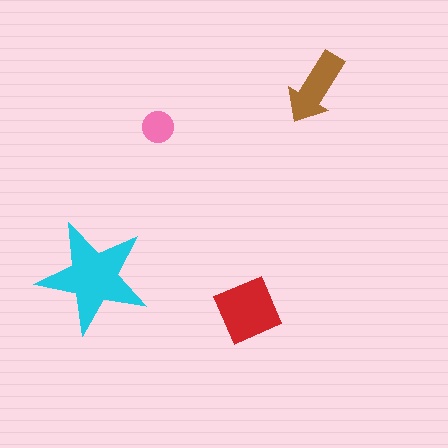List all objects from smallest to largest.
The pink circle, the brown arrow, the red square, the cyan star.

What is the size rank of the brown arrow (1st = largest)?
3rd.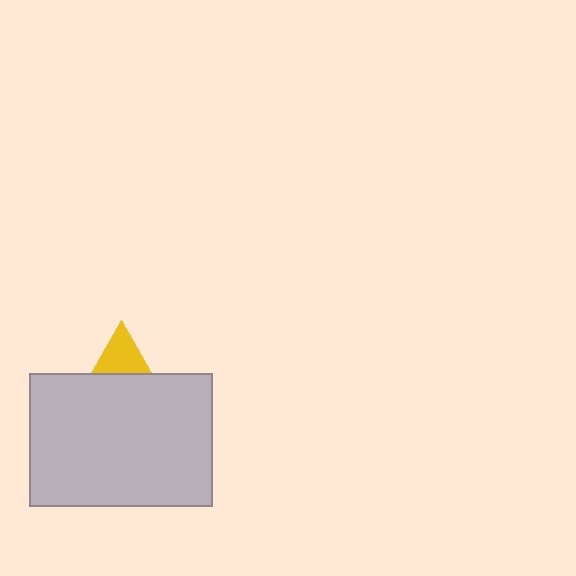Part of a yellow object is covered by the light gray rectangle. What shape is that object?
It is a triangle.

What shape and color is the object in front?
The object in front is a light gray rectangle.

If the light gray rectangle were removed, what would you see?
You would see the complete yellow triangle.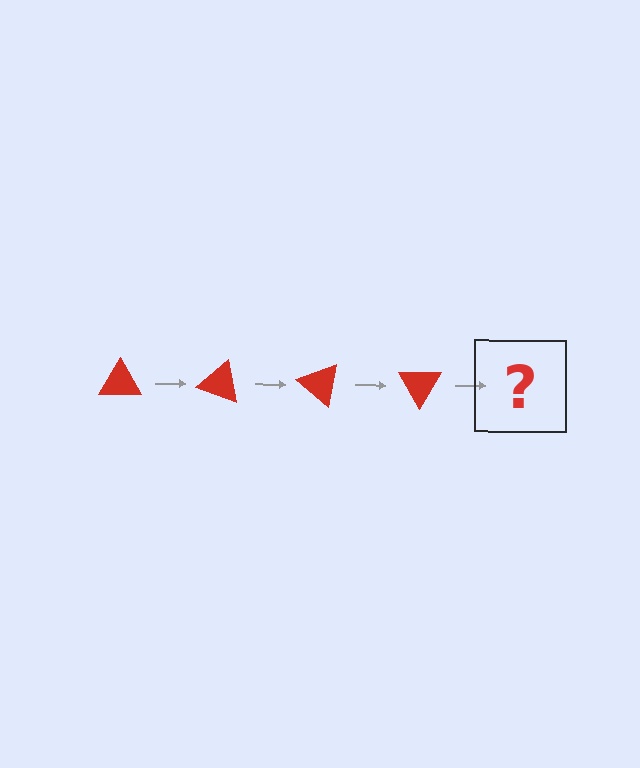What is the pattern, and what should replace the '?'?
The pattern is that the triangle rotates 20 degrees each step. The '?' should be a red triangle rotated 80 degrees.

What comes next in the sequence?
The next element should be a red triangle rotated 80 degrees.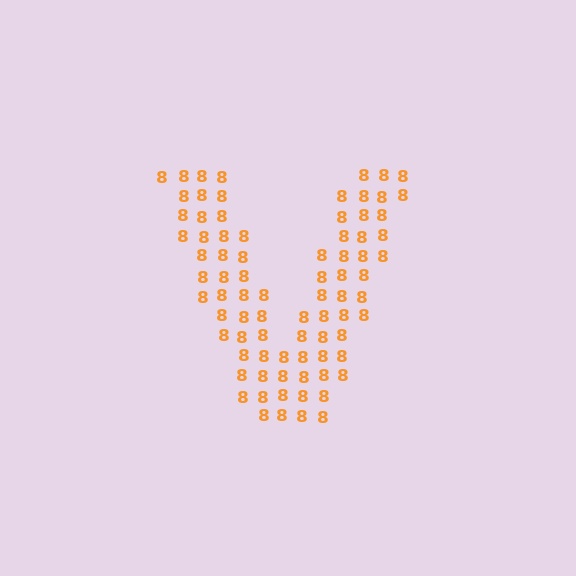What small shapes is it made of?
It is made of small digit 8's.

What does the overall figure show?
The overall figure shows the letter V.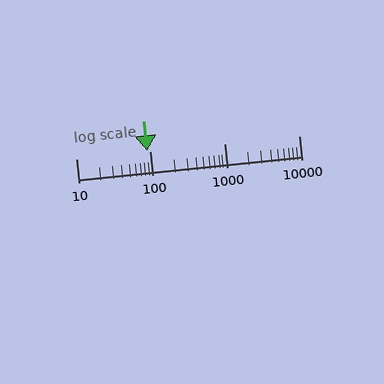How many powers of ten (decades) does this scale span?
The scale spans 3 decades, from 10 to 10000.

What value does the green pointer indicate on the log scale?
The pointer indicates approximately 92.